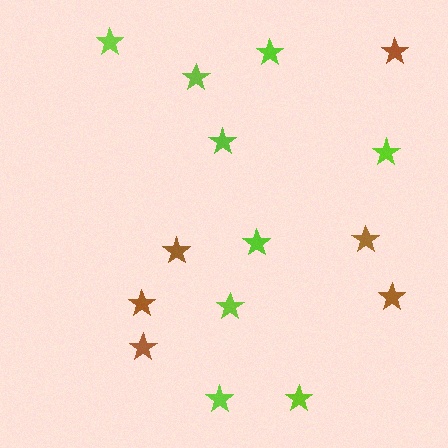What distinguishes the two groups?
There are 2 groups: one group of brown stars (6) and one group of lime stars (9).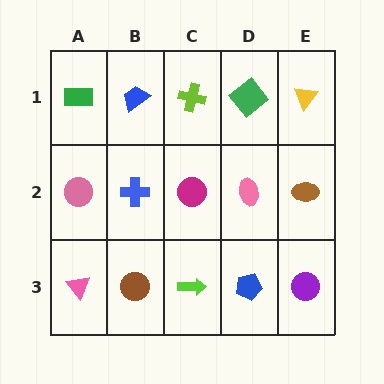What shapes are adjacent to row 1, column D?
A pink ellipse (row 2, column D), a lime cross (row 1, column C), a yellow triangle (row 1, column E).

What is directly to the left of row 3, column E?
A blue pentagon.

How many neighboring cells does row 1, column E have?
2.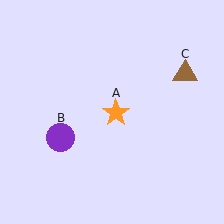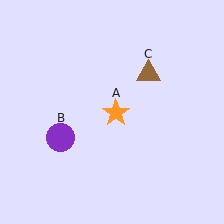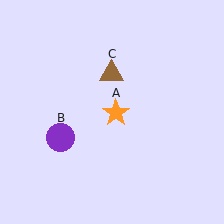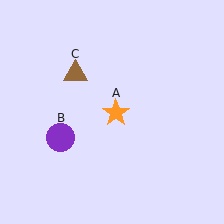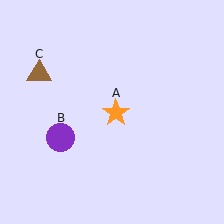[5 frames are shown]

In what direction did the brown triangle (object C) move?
The brown triangle (object C) moved left.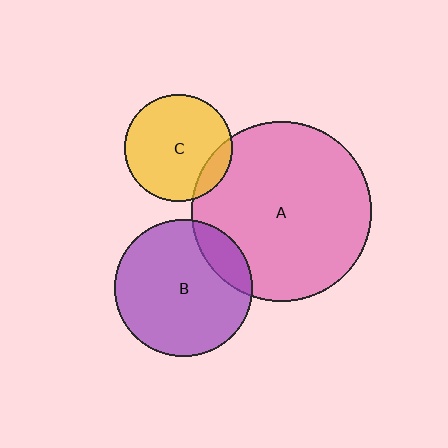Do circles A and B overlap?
Yes.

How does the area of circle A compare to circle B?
Approximately 1.7 times.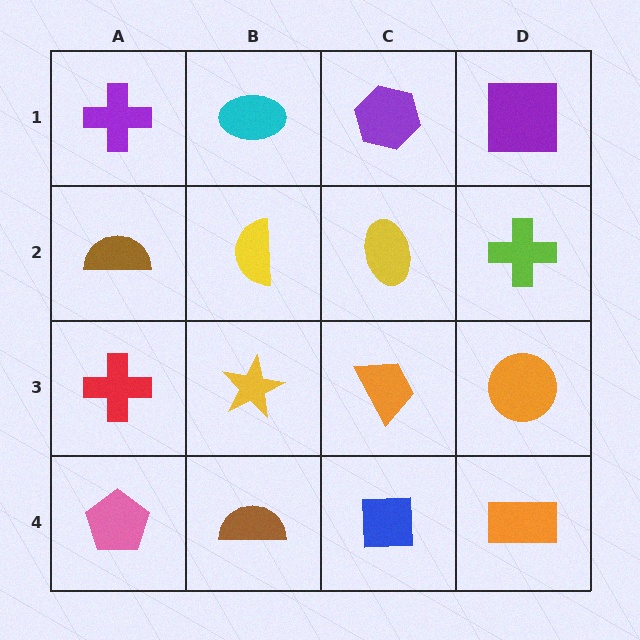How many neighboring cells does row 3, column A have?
3.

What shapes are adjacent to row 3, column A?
A brown semicircle (row 2, column A), a pink pentagon (row 4, column A), a yellow star (row 3, column B).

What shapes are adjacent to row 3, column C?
A yellow ellipse (row 2, column C), a blue square (row 4, column C), a yellow star (row 3, column B), an orange circle (row 3, column D).